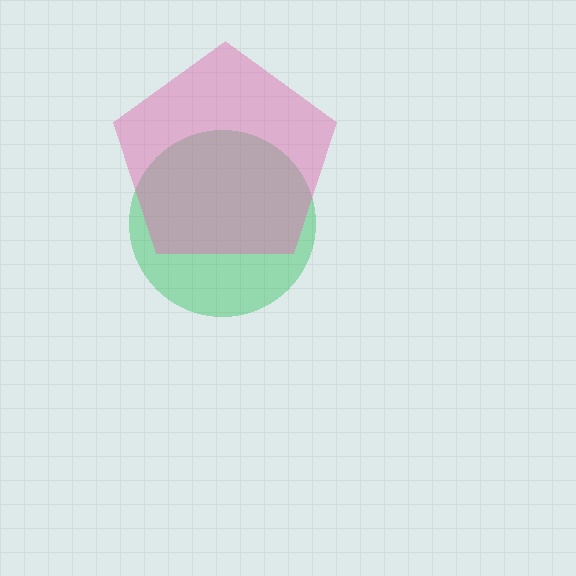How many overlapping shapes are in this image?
There are 2 overlapping shapes in the image.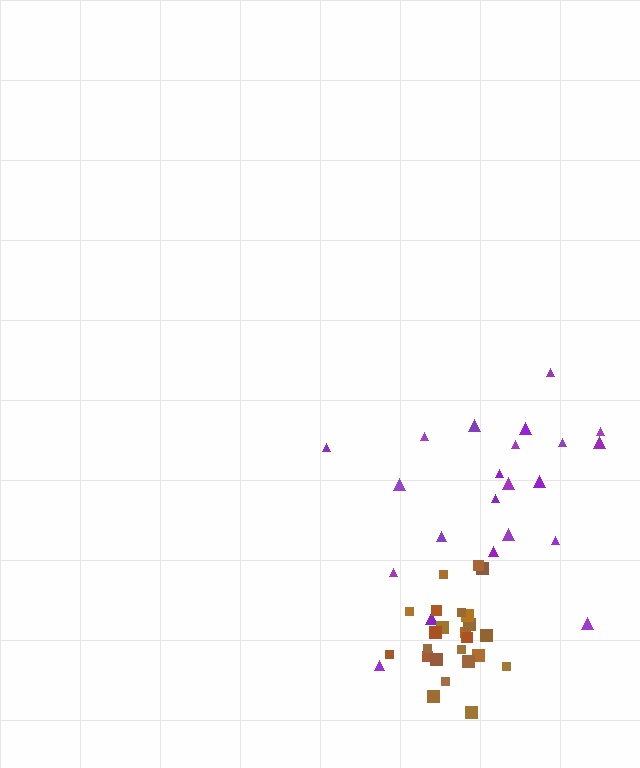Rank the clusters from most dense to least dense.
brown, purple.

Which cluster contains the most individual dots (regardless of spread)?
Brown (25).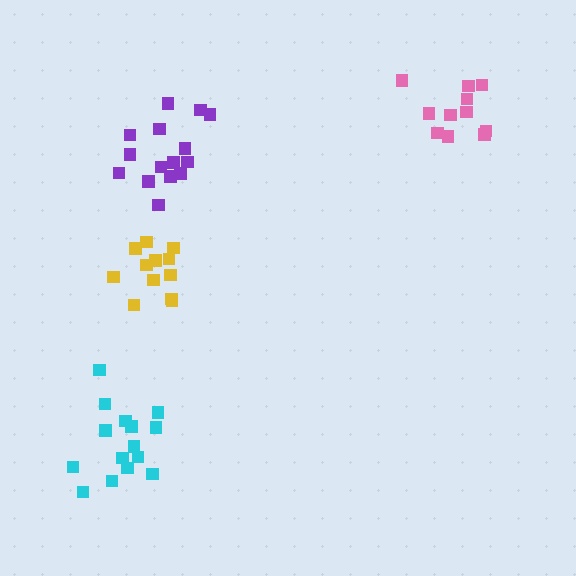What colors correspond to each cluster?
The clusters are colored: cyan, pink, purple, yellow.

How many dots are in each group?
Group 1: 15 dots, Group 2: 11 dots, Group 3: 15 dots, Group 4: 12 dots (53 total).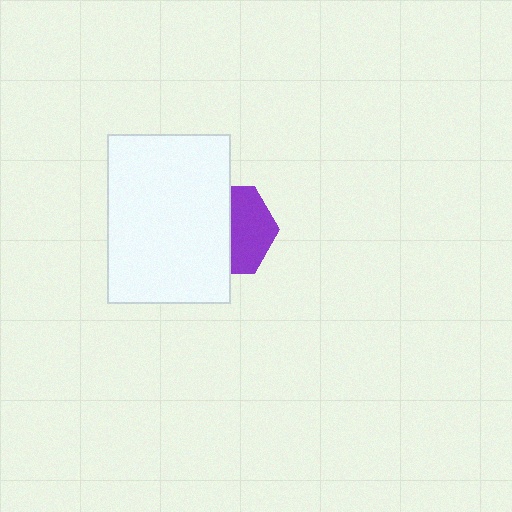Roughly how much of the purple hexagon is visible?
About half of it is visible (roughly 47%).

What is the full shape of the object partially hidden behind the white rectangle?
The partially hidden object is a purple hexagon.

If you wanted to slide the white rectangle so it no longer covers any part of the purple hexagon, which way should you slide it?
Slide it left — that is the most direct way to separate the two shapes.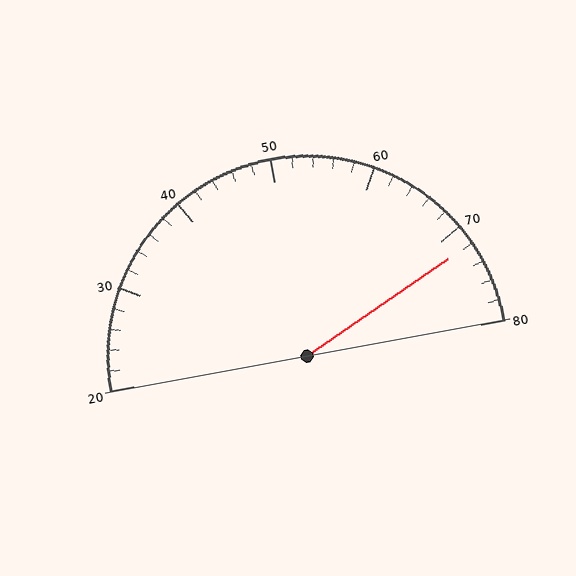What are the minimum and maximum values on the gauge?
The gauge ranges from 20 to 80.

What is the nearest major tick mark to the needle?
The nearest major tick mark is 70.